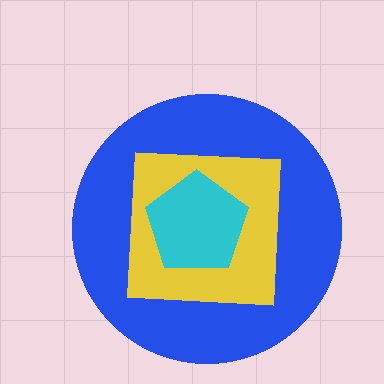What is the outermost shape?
The blue circle.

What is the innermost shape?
The cyan pentagon.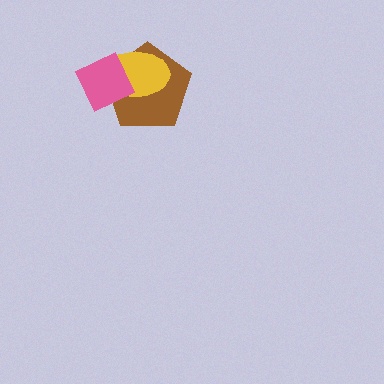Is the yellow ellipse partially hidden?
Yes, it is partially covered by another shape.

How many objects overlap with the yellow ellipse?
2 objects overlap with the yellow ellipse.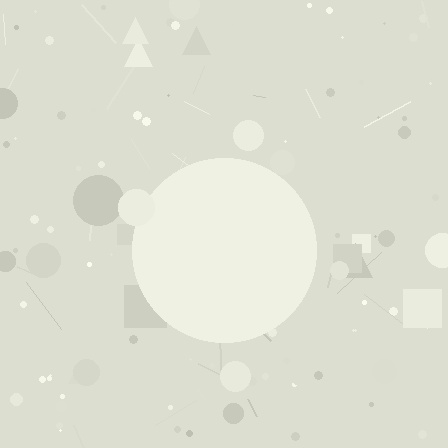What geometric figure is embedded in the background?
A circle is embedded in the background.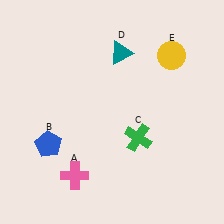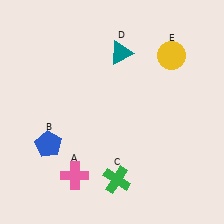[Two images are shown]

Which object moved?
The green cross (C) moved down.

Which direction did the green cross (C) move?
The green cross (C) moved down.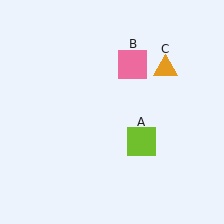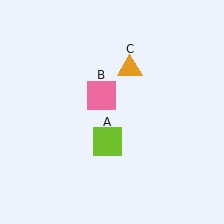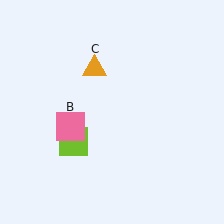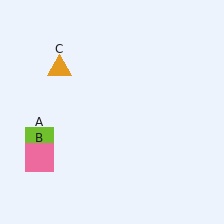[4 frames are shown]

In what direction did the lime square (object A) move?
The lime square (object A) moved left.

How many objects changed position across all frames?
3 objects changed position: lime square (object A), pink square (object B), orange triangle (object C).